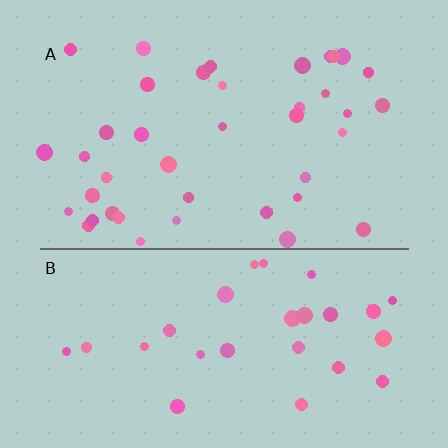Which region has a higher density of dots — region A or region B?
A (the top).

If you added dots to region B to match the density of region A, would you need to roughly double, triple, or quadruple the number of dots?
Approximately double.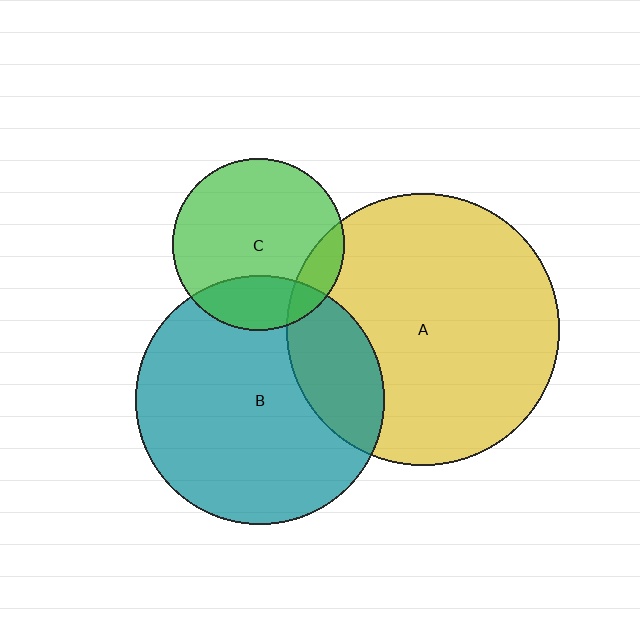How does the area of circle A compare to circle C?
Approximately 2.5 times.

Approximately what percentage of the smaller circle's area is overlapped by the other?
Approximately 15%.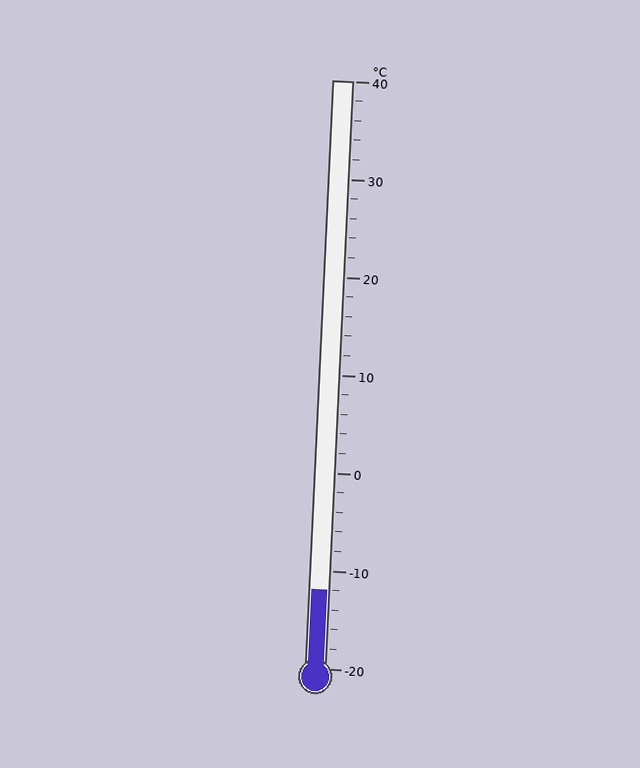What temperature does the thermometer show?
The thermometer shows approximately -12°C.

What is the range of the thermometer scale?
The thermometer scale ranges from -20°C to 40°C.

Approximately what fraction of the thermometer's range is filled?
The thermometer is filled to approximately 15% of its range.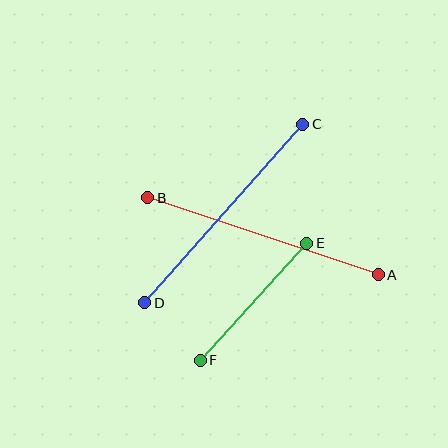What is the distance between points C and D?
The distance is approximately 238 pixels.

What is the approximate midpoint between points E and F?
The midpoint is at approximately (254, 302) pixels.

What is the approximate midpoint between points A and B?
The midpoint is at approximately (263, 236) pixels.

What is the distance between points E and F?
The distance is approximately 158 pixels.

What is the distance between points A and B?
The distance is approximately 243 pixels.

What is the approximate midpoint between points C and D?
The midpoint is at approximately (224, 214) pixels.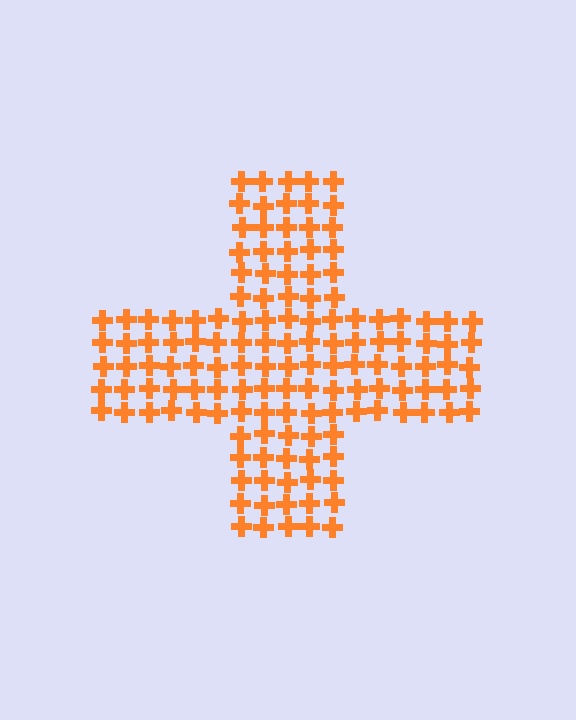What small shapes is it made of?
It is made of small crosses.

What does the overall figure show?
The overall figure shows a cross.